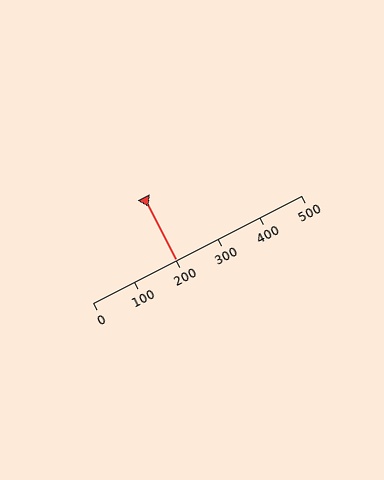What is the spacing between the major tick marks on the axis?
The major ticks are spaced 100 apart.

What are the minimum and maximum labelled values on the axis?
The axis runs from 0 to 500.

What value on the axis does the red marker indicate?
The marker indicates approximately 200.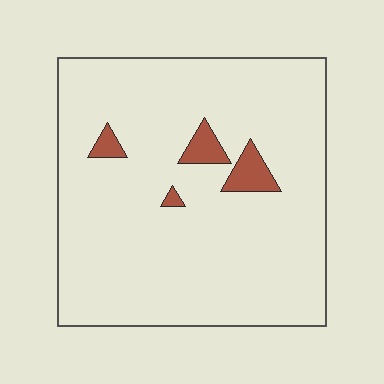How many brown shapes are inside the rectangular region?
4.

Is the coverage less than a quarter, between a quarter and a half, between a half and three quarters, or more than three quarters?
Less than a quarter.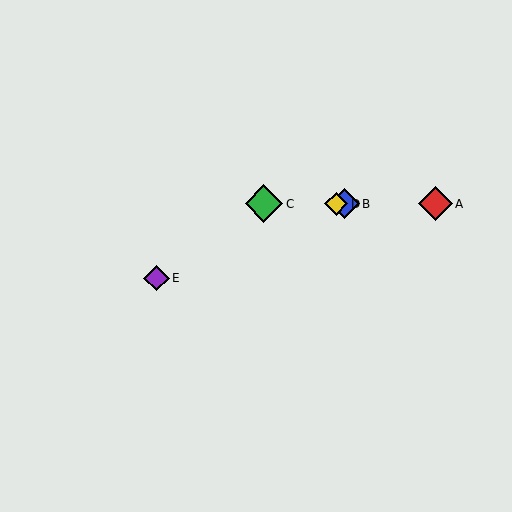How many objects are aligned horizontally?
4 objects (A, B, C, D) are aligned horizontally.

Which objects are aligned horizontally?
Objects A, B, C, D are aligned horizontally.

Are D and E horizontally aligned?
No, D is at y≈204 and E is at y≈278.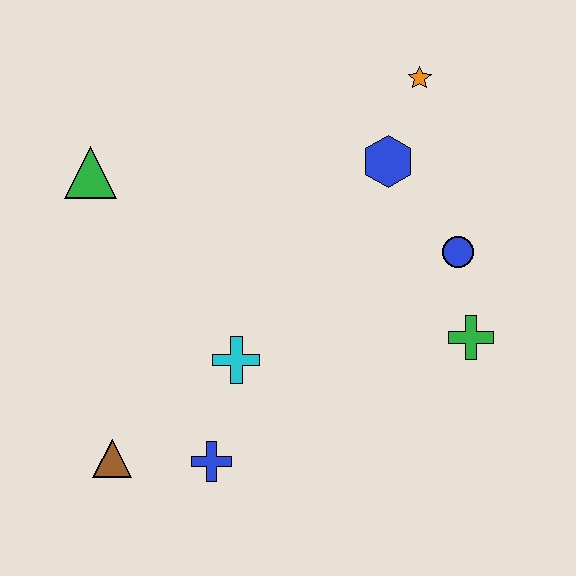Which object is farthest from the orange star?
The brown triangle is farthest from the orange star.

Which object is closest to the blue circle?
The green cross is closest to the blue circle.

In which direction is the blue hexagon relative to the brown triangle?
The blue hexagon is above the brown triangle.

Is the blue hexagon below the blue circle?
No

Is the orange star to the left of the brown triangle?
No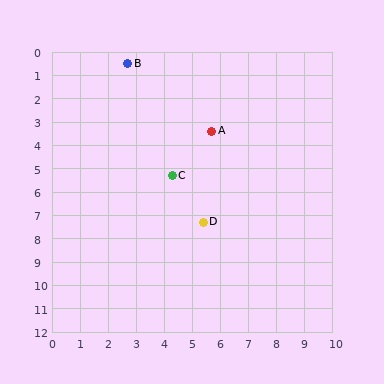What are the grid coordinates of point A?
Point A is at approximately (5.7, 3.4).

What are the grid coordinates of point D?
Point D is at approximately (5.4, 7.3).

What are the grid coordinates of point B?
Point B is at approximately (2.7, 0.5).